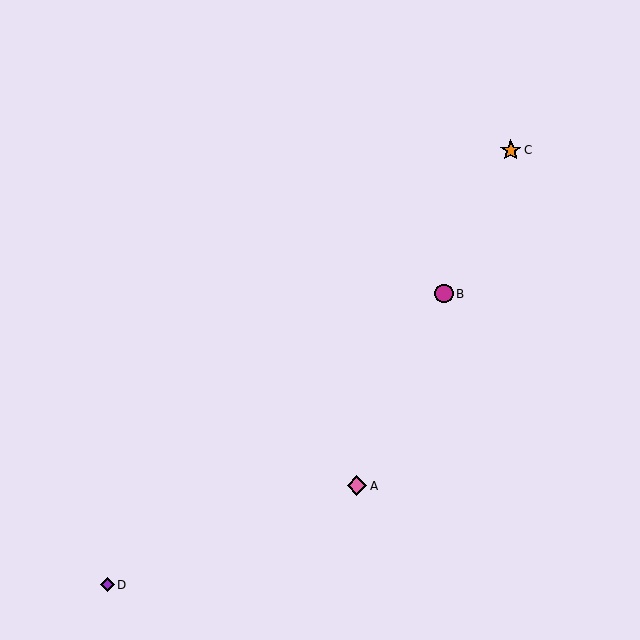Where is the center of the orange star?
The center of the orange star is at (511, 150).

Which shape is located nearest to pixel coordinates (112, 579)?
The purple diamond (labeled D) at (107, 585) is nearest to that location.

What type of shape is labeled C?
Shape C is an orange star.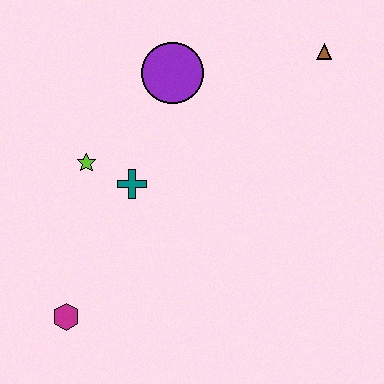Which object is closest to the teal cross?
The lime star is closest to the teal cross.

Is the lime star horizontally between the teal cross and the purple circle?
No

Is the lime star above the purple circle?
No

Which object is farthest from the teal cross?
The brown triangle is farthest from the teal cross.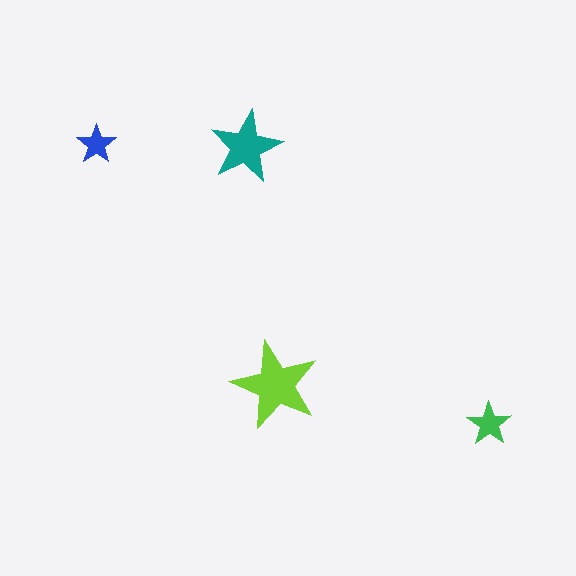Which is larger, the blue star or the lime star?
The lime one.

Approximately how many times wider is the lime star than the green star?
About 2 times wider.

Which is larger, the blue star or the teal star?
The teal one.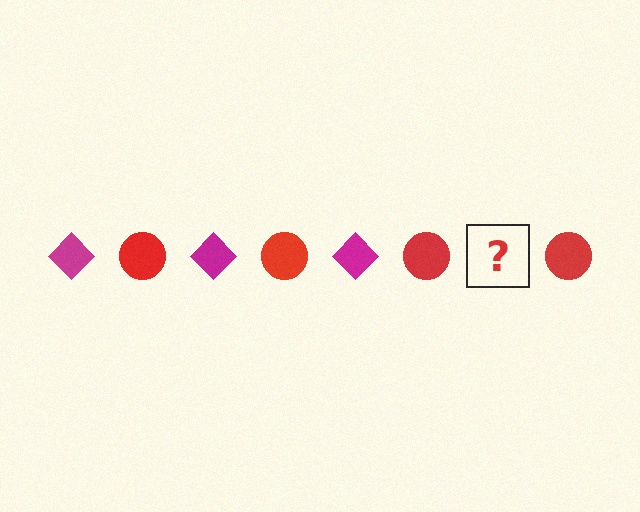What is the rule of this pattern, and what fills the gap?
The rule is that the pattern alternates between magenta diamond and red circle. The gap should be filled with a magenta diamond.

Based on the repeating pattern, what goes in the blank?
The blank should be a magenta diamond.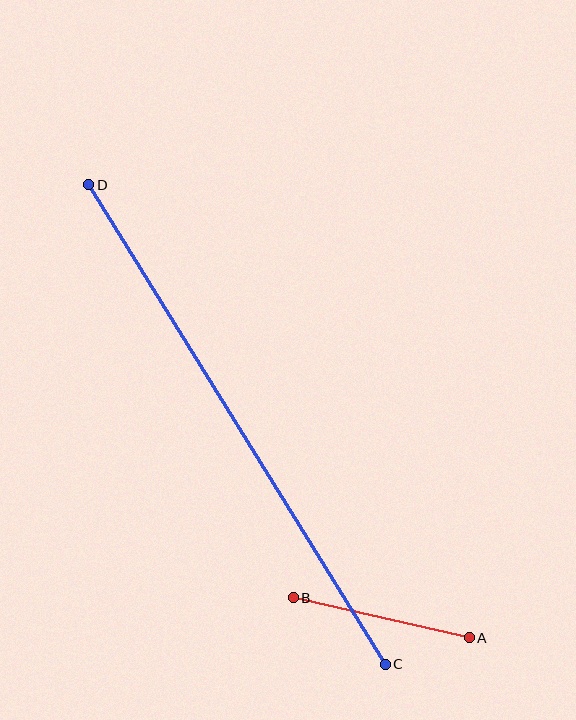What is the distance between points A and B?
The distance is approximately 181 pixels.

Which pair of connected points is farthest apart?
Points C and D are farthest apart.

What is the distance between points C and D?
The distance is approximately 564 pixels.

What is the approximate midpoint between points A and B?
The midpoint is at approximately (381, 618) pixels.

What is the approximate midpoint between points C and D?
The midpoint is at approximately (237, 425) pixels.